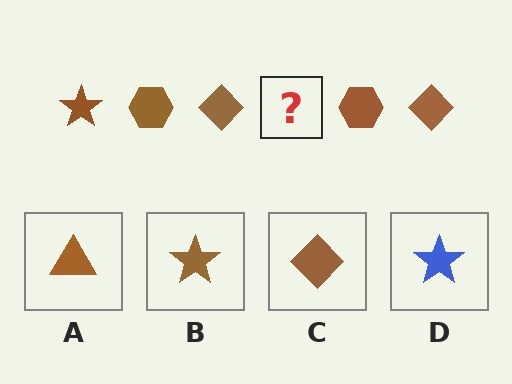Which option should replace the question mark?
Option B.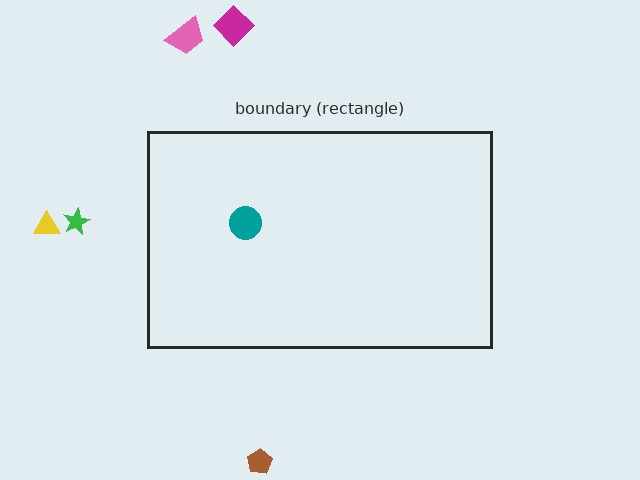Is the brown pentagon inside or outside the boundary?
Outside.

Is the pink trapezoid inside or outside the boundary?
Outside.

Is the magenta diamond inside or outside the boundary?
Outside.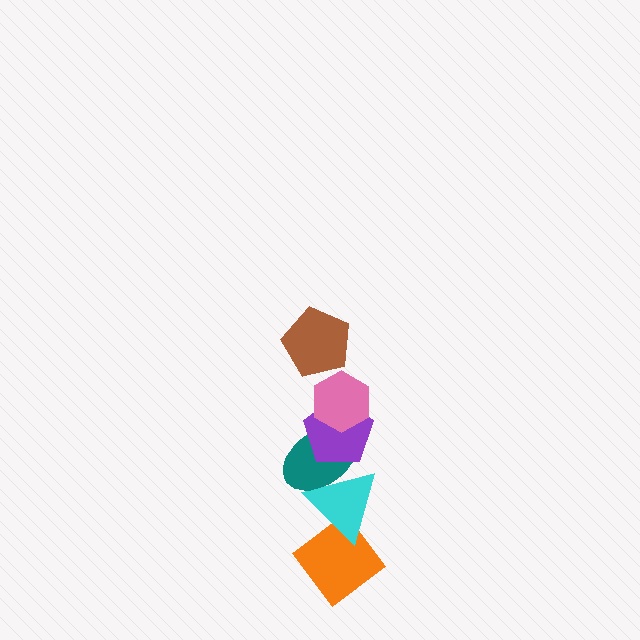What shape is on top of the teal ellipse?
The purple pentagon is on top of the teal ellipse.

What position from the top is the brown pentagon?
The brown pentagon is 1st from the top.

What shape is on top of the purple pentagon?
The pink hexagon is on top of the purple pentagon.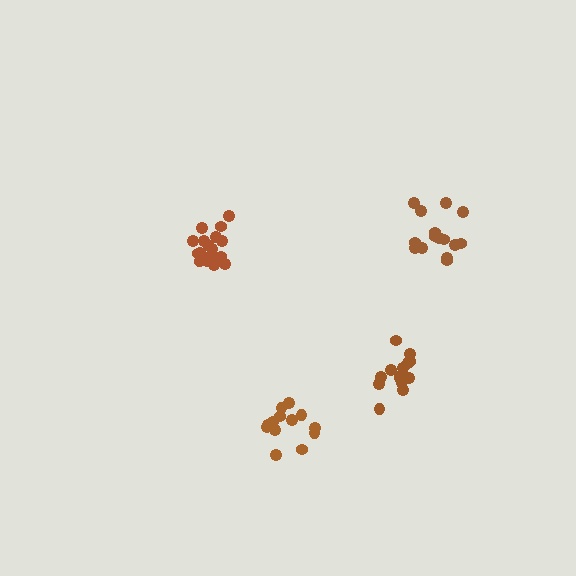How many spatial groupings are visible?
There are 4 spatial groupings.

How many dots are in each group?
Group 1: 13 dots, Group 2: 16 dots, Group 3: 17 dots, Group 4: 14 dots (60 total).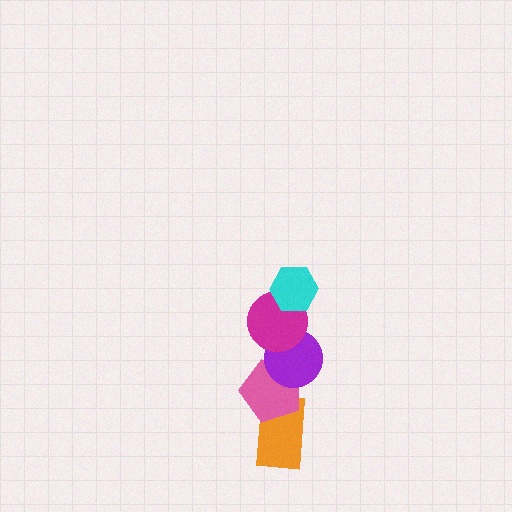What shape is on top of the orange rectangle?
The pink pentagon is on top of the orange rectangle.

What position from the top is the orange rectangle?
The orange rectangle is 5th from the top.